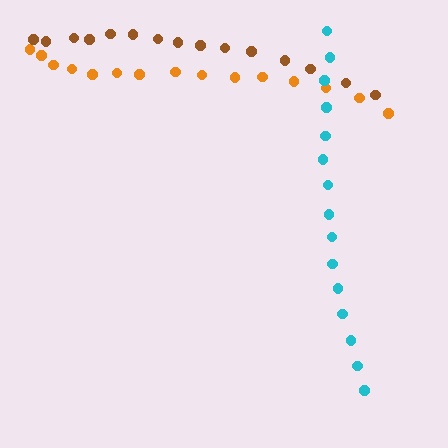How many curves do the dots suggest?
There are 3 distinct paths.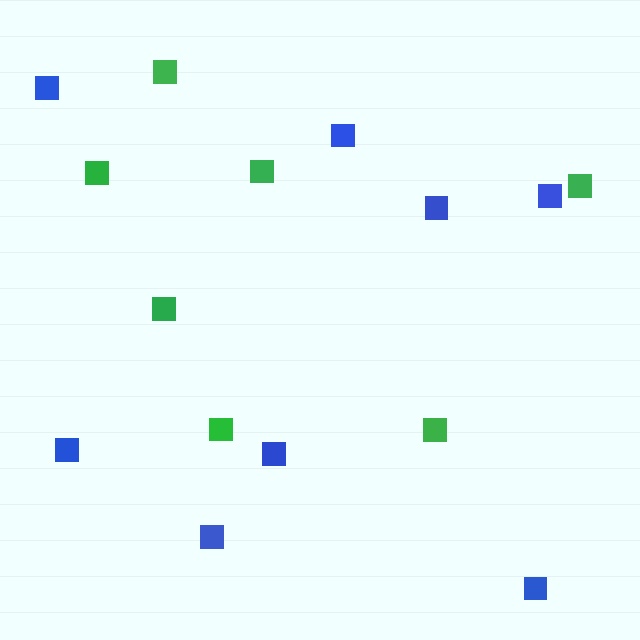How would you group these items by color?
There are 2 groups: one group of green squares (7) and one group of blue squares (8).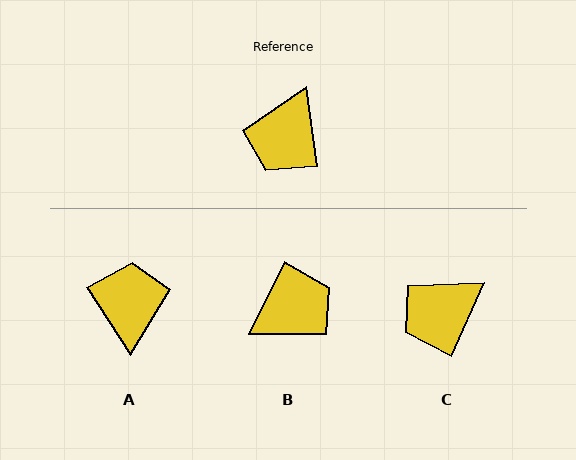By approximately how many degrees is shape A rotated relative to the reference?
Approximately 155 degrees clockwise.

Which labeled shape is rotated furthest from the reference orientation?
A, about 155 degrees away.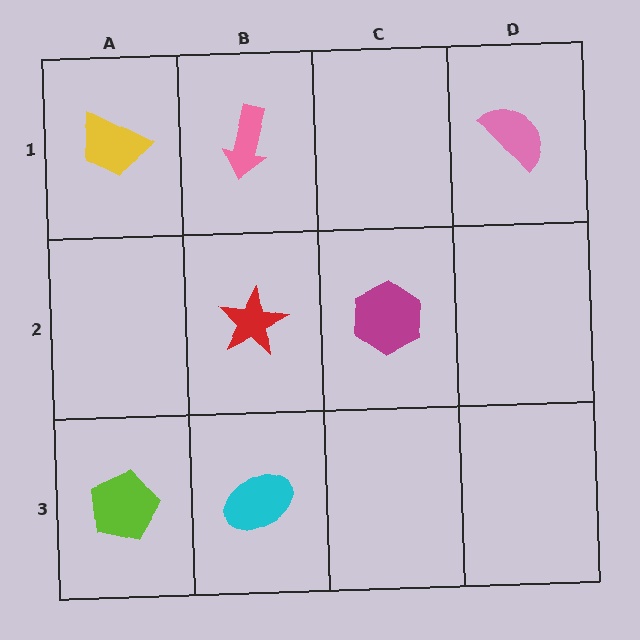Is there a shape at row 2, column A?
No, that cell is empty.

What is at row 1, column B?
A pink arrow.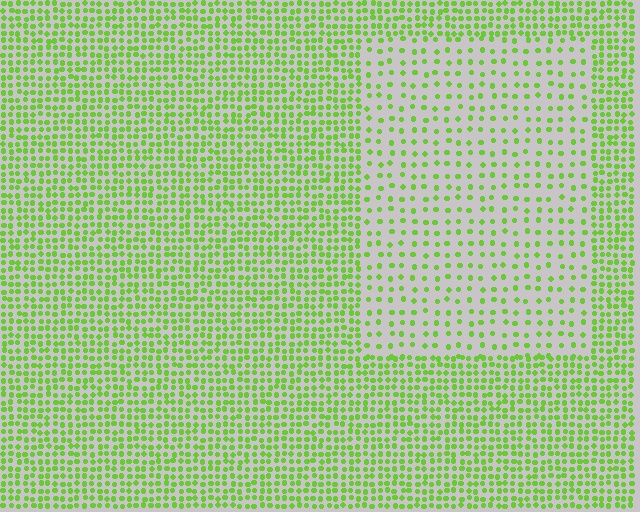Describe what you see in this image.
The image contains small lime elements arranged at two different densities. A rectangle-shaped region is visible where the elements are less densely packed than the surrounding area.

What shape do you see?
I see a rectangle.